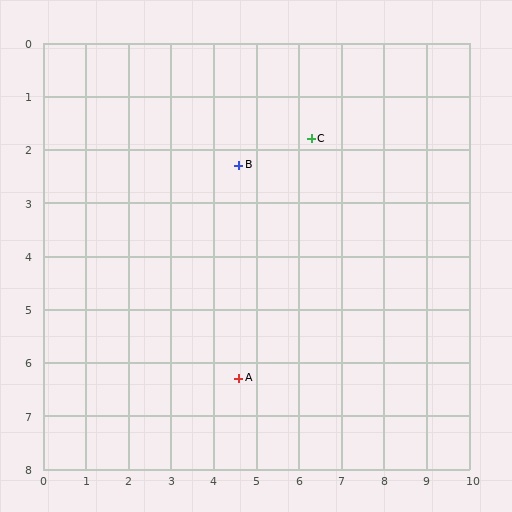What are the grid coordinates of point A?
Point A is at approximately (4.6, 6.3).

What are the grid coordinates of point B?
Point B is at approximately (4.6, 2.3).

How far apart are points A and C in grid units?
Points A and C are about 4.8 grid units apart.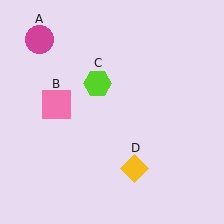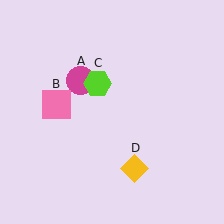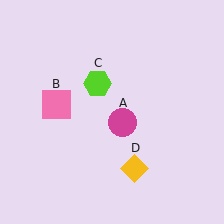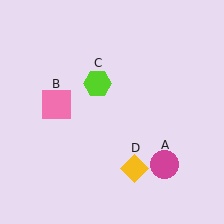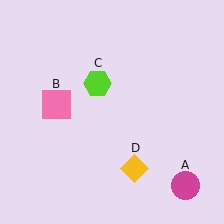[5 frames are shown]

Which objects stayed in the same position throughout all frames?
Pink square (object B) and lime hexagon (object C) and yellow diamond (object D) remained stationary.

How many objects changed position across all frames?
1 object changed position: magenta circle (object A).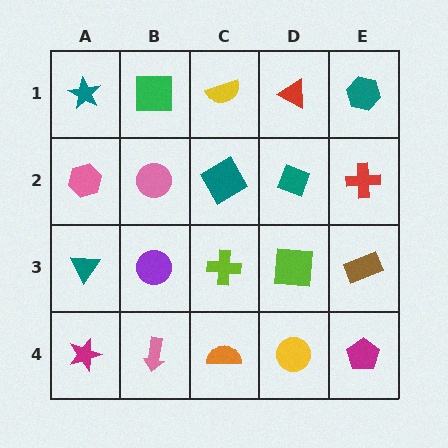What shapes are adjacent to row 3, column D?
A teal diamond (row 2, column D), a yellow circle (row 4, column D), a lime cross (row 3, column C), a brown rectangle (row 3, column E).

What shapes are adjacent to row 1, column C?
A teal diamond (row 2, column C), a green square (row 1, column B), a red triangle (row 1, column D).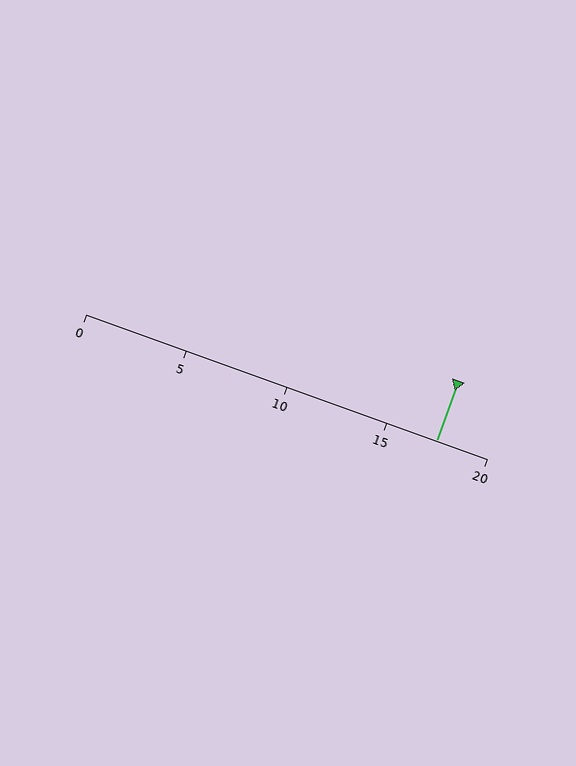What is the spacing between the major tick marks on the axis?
The major ticks are spaced 5 apart.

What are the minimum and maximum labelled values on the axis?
The axis runs from 0 to 20.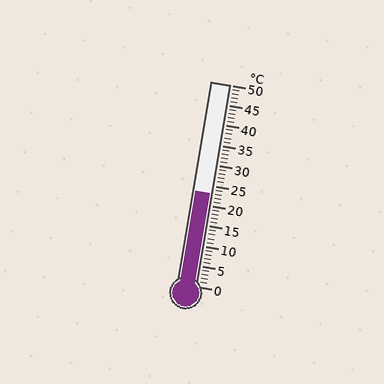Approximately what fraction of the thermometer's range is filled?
The thermometer is filled to approximately 45% of its range.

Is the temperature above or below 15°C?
The temperature is above 15°C.